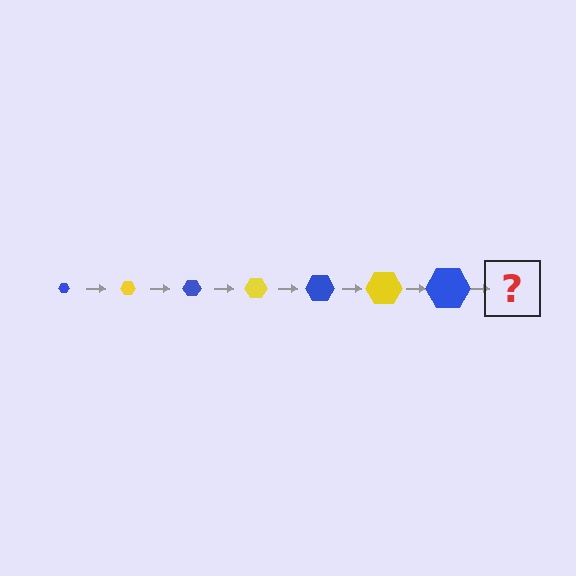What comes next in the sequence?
The next element should be a yellow hexagon, larger than the previous one.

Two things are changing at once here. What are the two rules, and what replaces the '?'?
The two rules are that the hexagon grows larger each step and the color cycles through blue and yellow. The '?' should be a yellow hexagon, larger than the previous one.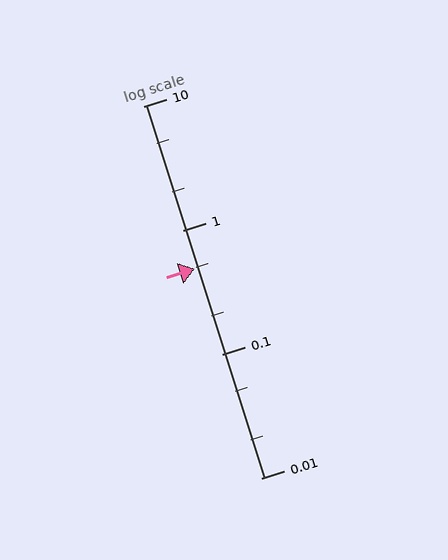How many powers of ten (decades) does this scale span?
The scale spans 3 decades, from 0.01 to 10.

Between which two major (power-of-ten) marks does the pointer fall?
The pointer is between 0.1 and 1.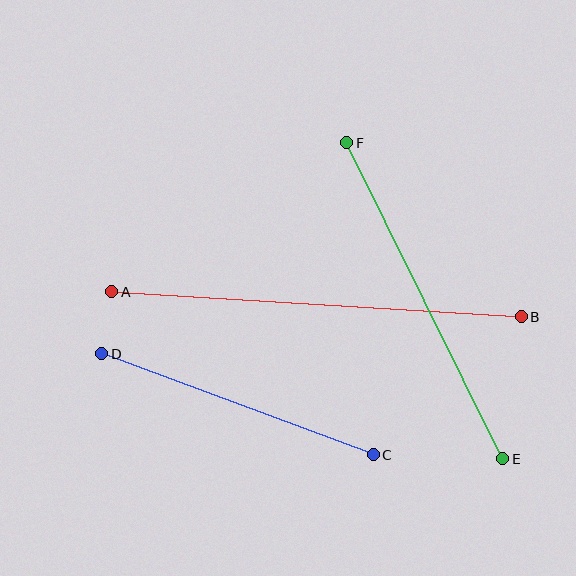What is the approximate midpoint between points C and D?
The midpoint is at approximately (238, 404) pixels.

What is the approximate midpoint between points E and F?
The midpoint is at approximately (425, 301) pixels.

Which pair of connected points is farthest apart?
Points A and B are farthest apart.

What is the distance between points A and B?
The distance is approximately 410 pixels.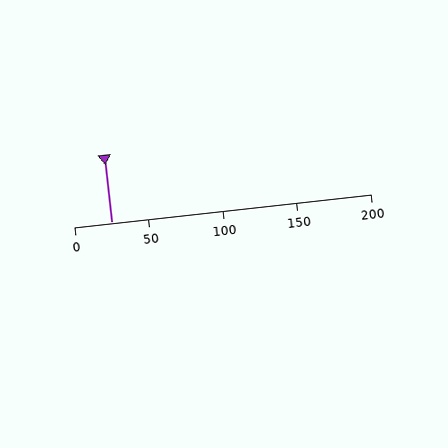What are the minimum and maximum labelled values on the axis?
The axis runs from 0 to 200.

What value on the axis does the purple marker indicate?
The marker indicates approximately 25.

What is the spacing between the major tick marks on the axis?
The major ticks are spaced 50 apart.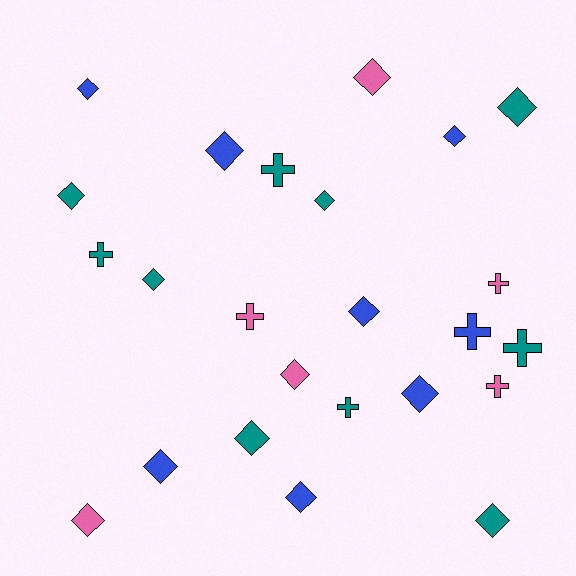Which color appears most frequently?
Teal, with 10 objects.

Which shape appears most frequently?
Diamond, with 16 objects.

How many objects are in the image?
There are 24 objects.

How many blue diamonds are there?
There are 7 blue diamonds.